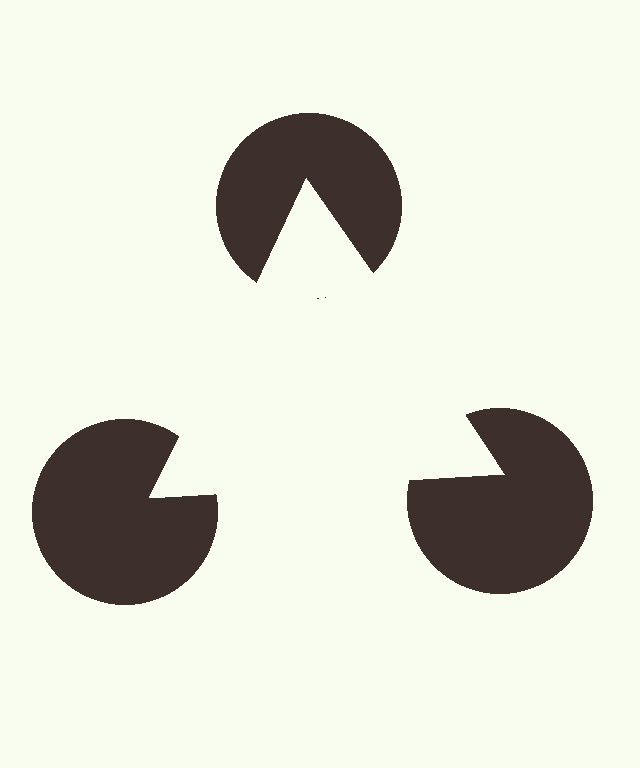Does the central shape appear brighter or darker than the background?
It typically appears slightly brighter than the background, even though no actual brightness change is drawn.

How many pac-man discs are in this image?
There are 3 — one at each vertex of the illusory triangle.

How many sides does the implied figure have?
3 sides.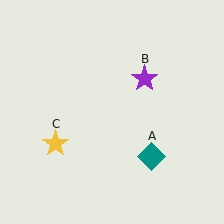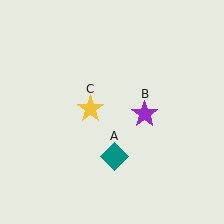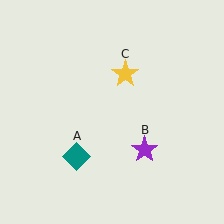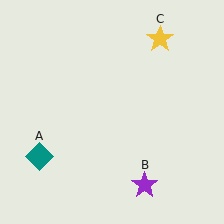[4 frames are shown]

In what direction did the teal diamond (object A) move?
The teal diamond (object A) moved left.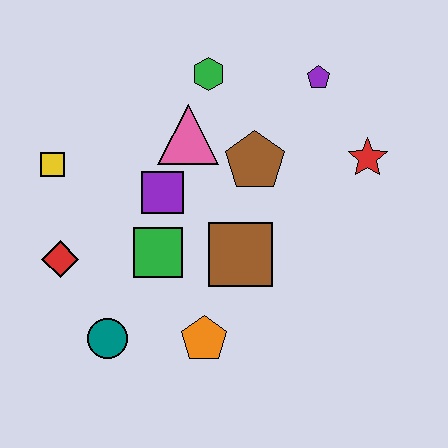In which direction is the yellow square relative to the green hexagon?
The yellow square is to the left of the green hexagon.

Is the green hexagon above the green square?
Yes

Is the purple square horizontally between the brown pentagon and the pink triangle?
No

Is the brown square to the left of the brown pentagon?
Yes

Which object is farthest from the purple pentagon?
The teal circle is farthest from the purple pentagon.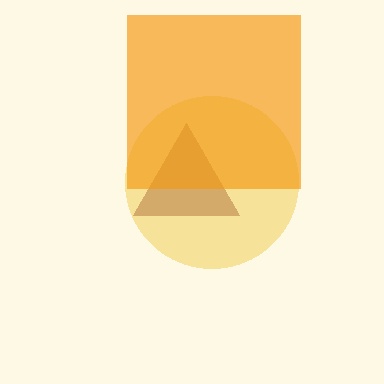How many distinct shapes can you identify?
There are 3 distinct shapes: a yellow circle, a brown triangle, an orange square.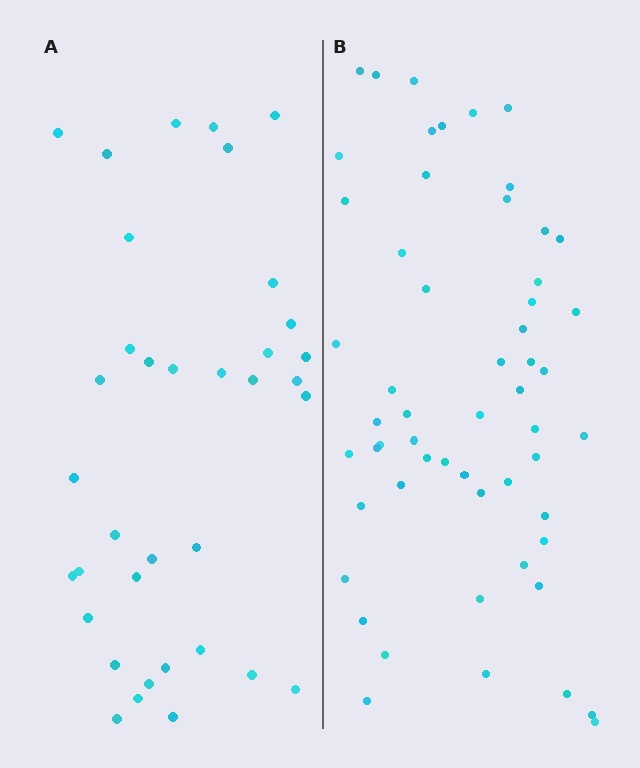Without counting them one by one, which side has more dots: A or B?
Region B (the right region) has more dots.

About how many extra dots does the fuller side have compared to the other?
Region B has approximately 20 more dots than region A.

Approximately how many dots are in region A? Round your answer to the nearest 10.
About 40 dots. (The exact count is 36, which rounds to 40.)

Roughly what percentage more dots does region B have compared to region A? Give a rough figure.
About 55% more.